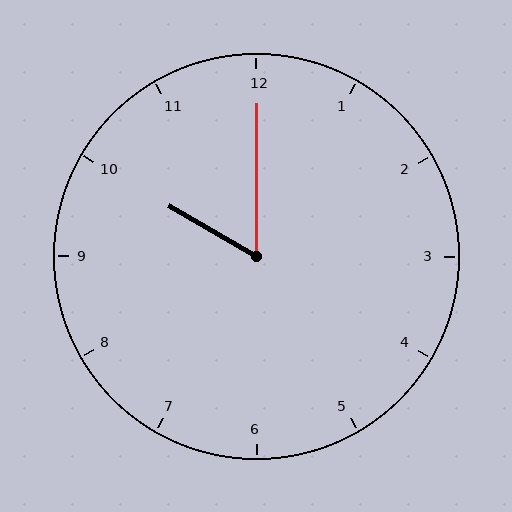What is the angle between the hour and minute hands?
Approximately 60 degrees.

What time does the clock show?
10:00.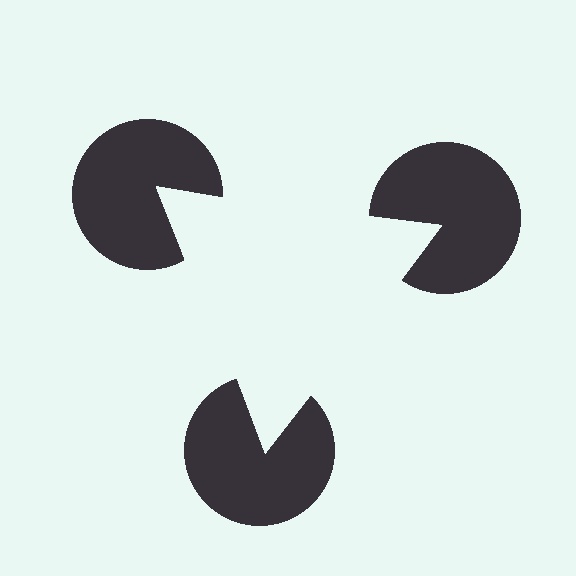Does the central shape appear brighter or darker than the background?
It typically appears slightly brighter than the background, even though no actual brightness change is drawn.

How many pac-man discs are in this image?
There are 3 — one at each vertex of the illusory triangle.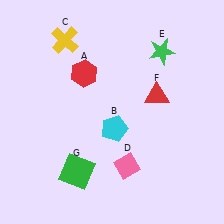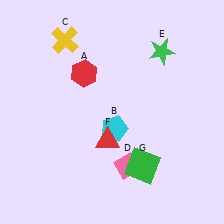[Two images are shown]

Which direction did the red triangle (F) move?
The red triangle (F) moved left.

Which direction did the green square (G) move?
The green square (G) moved right.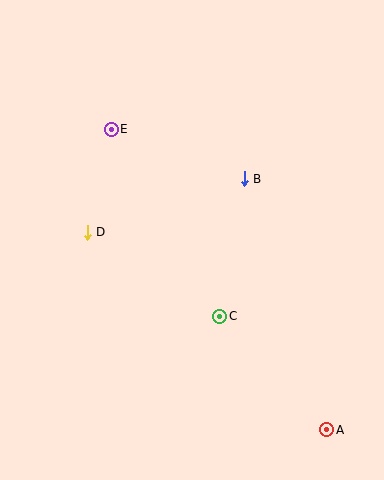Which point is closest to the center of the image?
Point B at (244, 179) is closest to the center.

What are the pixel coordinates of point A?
Point A is at (327, 430).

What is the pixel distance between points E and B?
The distance between E and B is 142 pixels.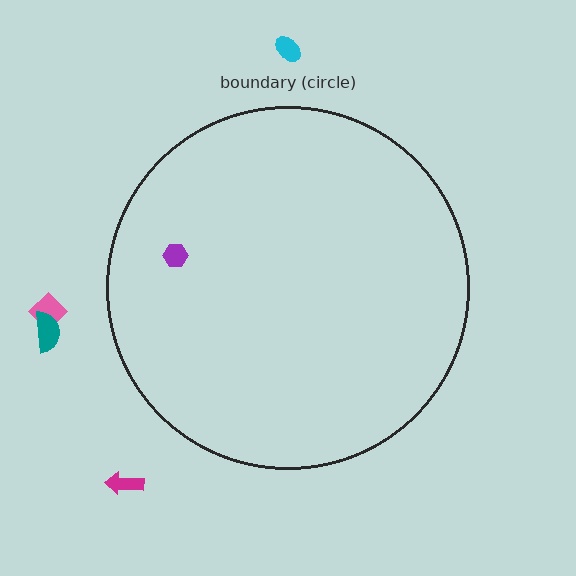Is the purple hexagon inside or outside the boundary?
Inside.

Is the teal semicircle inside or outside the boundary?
Outside.